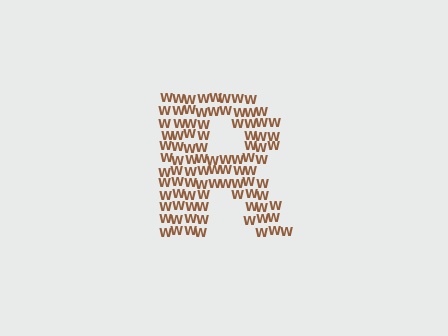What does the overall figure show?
The overall figure shows the letter R.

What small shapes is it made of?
It is made of small letter W's.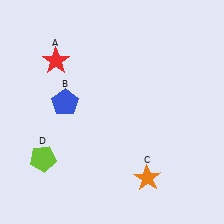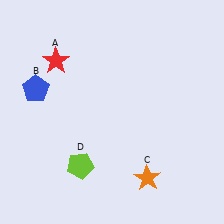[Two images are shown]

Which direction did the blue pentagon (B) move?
The blue pentagon (B) moved left.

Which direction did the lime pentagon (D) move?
The lime pentagon (D) moved right.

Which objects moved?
The objects that moved are: the blue pentagon (B), the lime pentagon (D).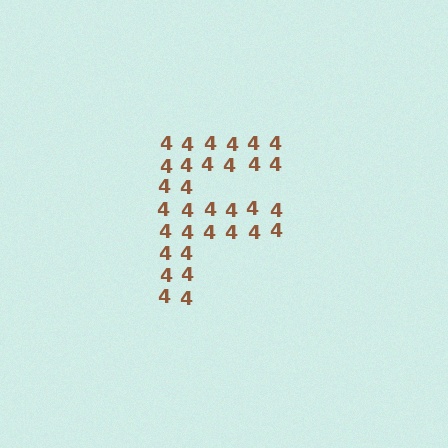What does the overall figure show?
The overall figure shows the letter F.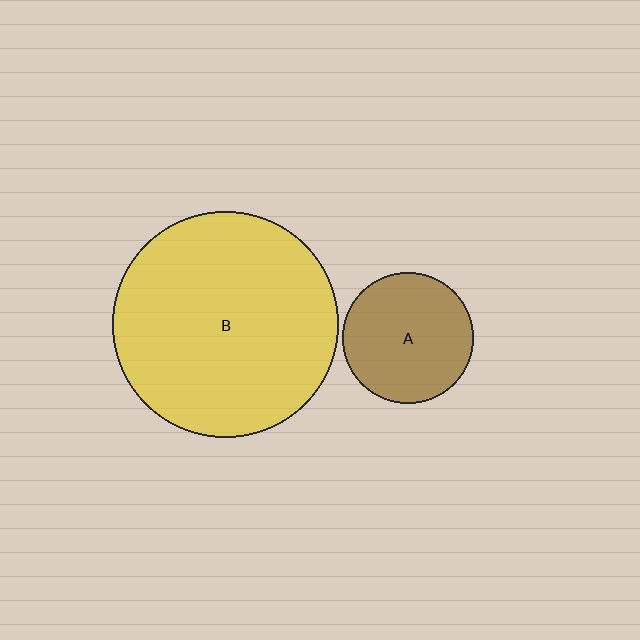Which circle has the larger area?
Circle B (yellow).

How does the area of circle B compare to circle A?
Approximately 3.0 times.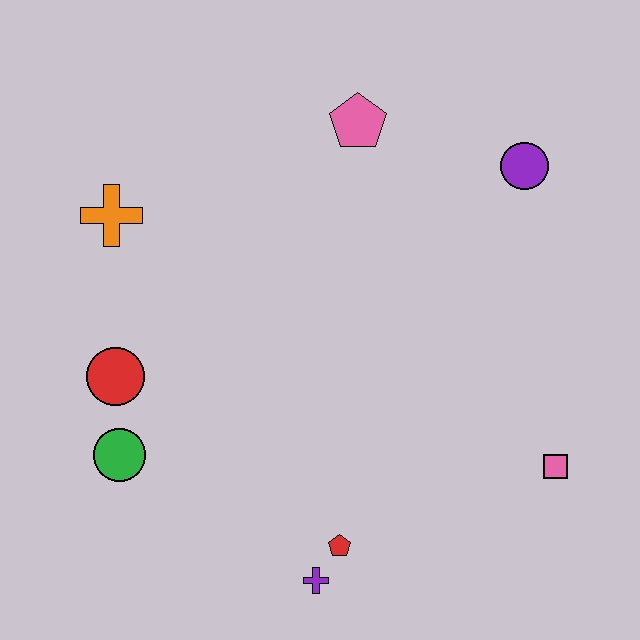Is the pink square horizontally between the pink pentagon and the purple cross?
No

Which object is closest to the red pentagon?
The purple cross is closest to the red pentagon.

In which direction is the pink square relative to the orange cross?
The pink square is to the right of the orange cross.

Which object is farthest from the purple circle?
The green circle is farthest from the purple circle.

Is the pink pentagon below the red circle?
No